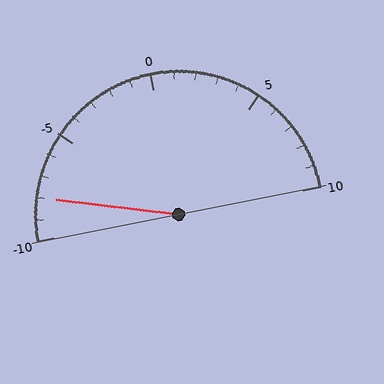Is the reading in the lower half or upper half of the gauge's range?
The reading is in the lower half of the range (-10 to 10).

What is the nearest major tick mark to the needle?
The nearest major tick mark is -10.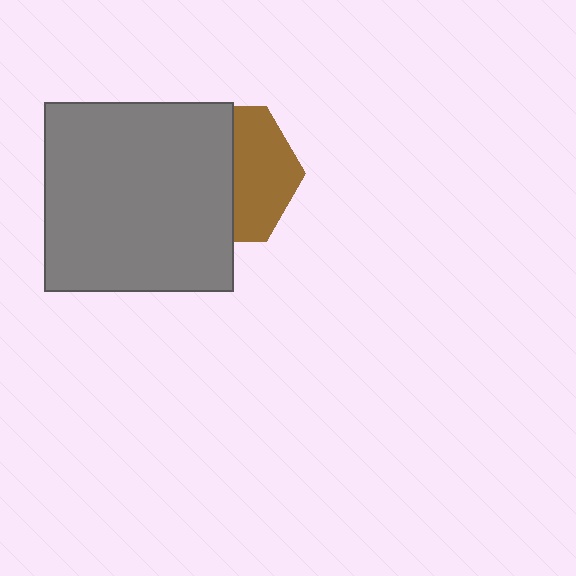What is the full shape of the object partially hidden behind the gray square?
The partially hidden object is a brown hexagon.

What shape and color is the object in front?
The object in front is a gray square.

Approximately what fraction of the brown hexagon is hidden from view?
Roughly 55% of the brown hexagon is hidden behind the gray square.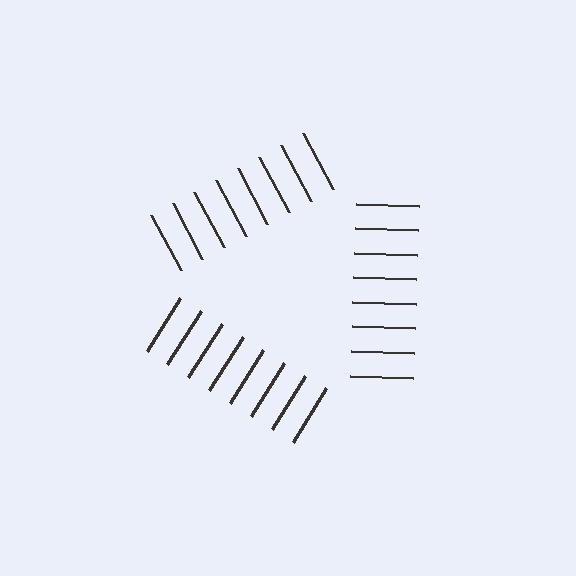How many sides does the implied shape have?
3 sides — the line-ends trace a triangle.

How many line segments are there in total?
24 — 8 along each of the 3 edges.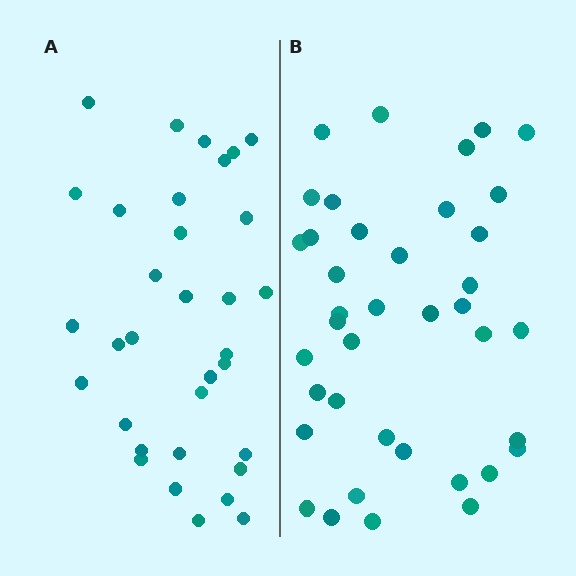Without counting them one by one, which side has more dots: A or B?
Region B (the right region) has more dots.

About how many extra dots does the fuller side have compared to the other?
Region B has about 6 more dots than region A.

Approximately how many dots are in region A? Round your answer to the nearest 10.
About 30 dots. (The exact count is 33, which rounds to 30.)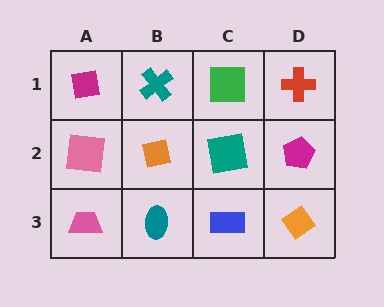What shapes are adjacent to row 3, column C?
A teal square (row 2, column C), a teal ellipse (row 3, column B), an orange diamond (row 3, column D).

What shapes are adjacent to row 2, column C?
A green square (row 1, column C), a blue rectangle (row 3, column C), an orange square (row 2, column B), a magenta pentagon (row 2, column D).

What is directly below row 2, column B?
A teal ellipse.